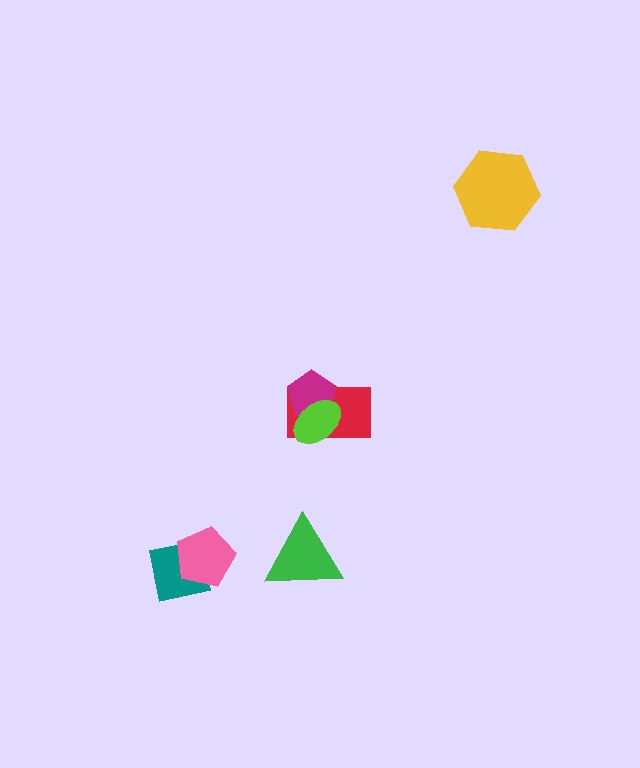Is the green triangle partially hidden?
No, no other shape covers it.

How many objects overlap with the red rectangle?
2 objects overlap with the red rectangle.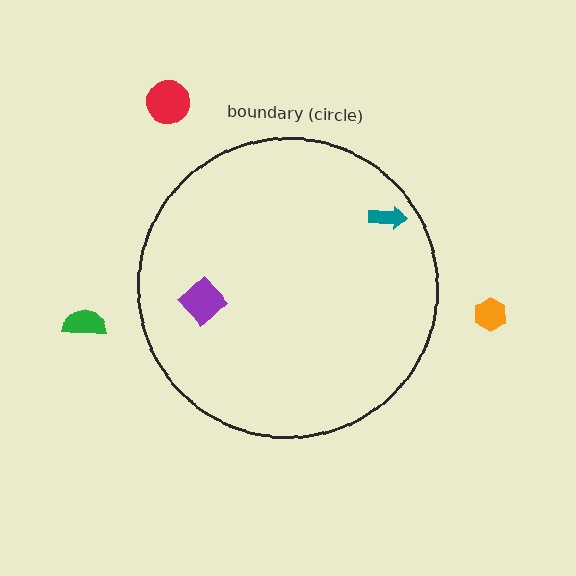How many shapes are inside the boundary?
2 inside, 3 outside.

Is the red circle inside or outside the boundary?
Outside.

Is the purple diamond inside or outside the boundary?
Inside.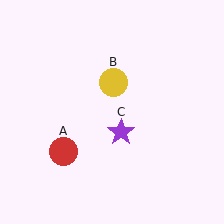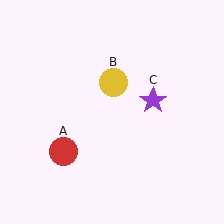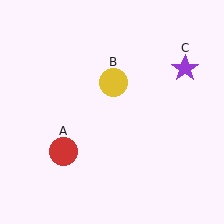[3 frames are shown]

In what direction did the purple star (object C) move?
The purple star (object C) moved up and to the right.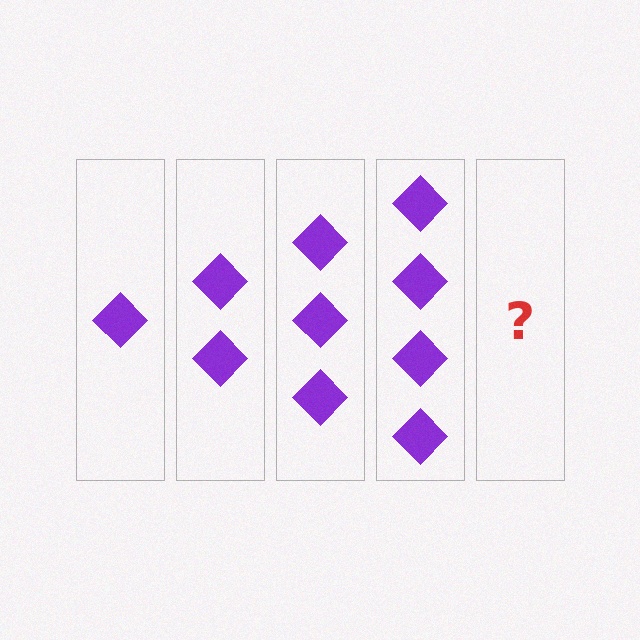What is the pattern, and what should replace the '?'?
The pattern is that each step adds one more diamond. The '?' should be 5 diamonds.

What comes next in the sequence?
The next element should be 5 diamonds.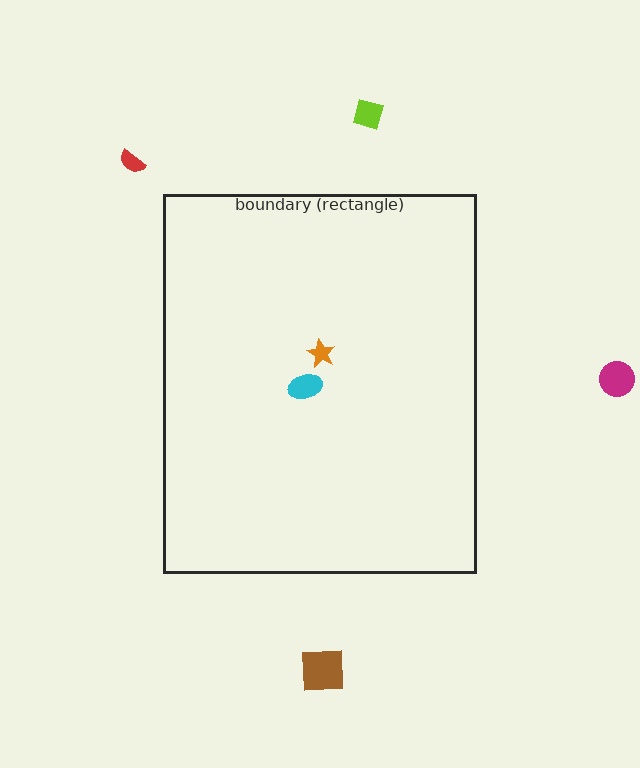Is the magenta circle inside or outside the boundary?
Outside.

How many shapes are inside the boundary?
2 inside, 4 outside.